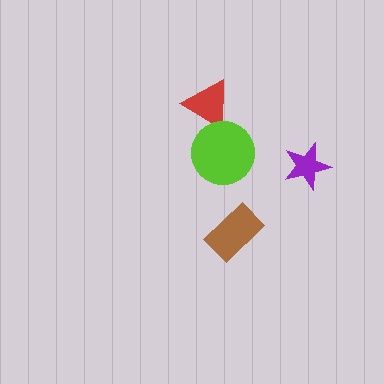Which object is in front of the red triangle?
The lime circle is in front of the red triangle.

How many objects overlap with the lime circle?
1 object overlaps with the lime circle.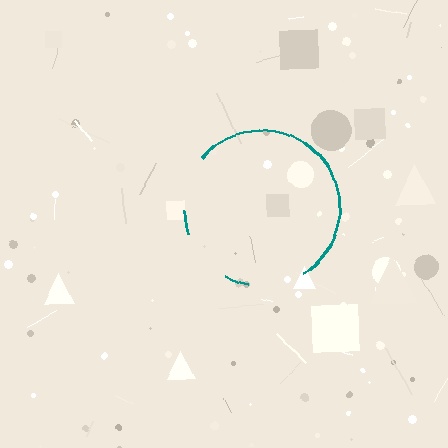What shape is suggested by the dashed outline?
The dashed outline suggests a circle.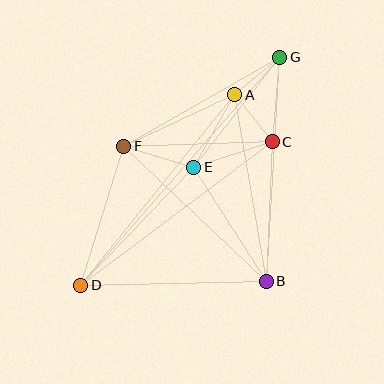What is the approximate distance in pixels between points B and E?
The distance between B and E is approximately 135 pixels.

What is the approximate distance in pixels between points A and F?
The distance between A and F is approximately 122 pixels.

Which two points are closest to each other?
Points A and G are closest to each other.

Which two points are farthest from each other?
Points D and G are farthest from each other.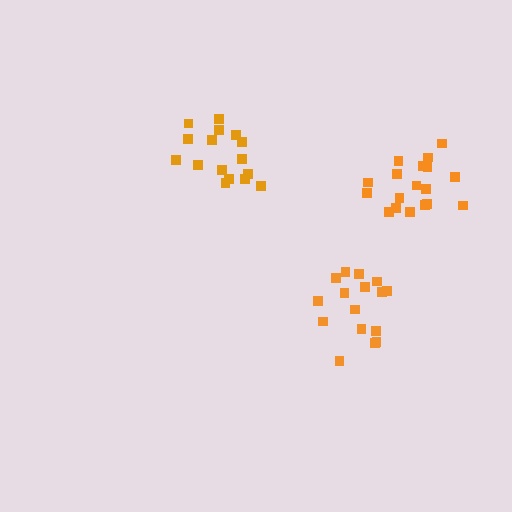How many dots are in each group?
Group 1: 16 dots, Group 2: 18 dots, Group 3: 16 dots (50 total).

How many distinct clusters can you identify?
There are 3 distinct clusters.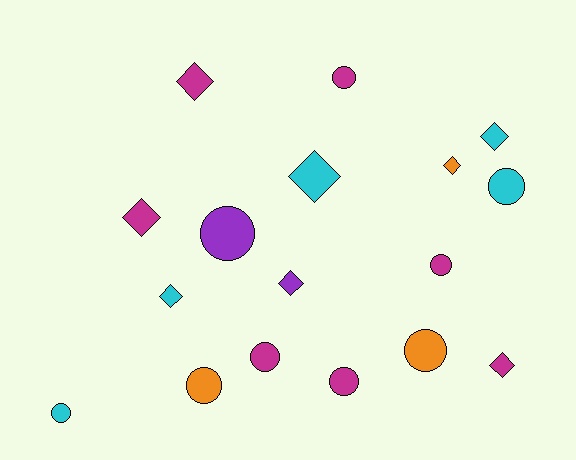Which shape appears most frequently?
Circle, with 9 objects.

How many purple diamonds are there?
There is 1 purple diamond.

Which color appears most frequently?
Magenta, with 7 objects.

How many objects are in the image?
There are 17 objects.